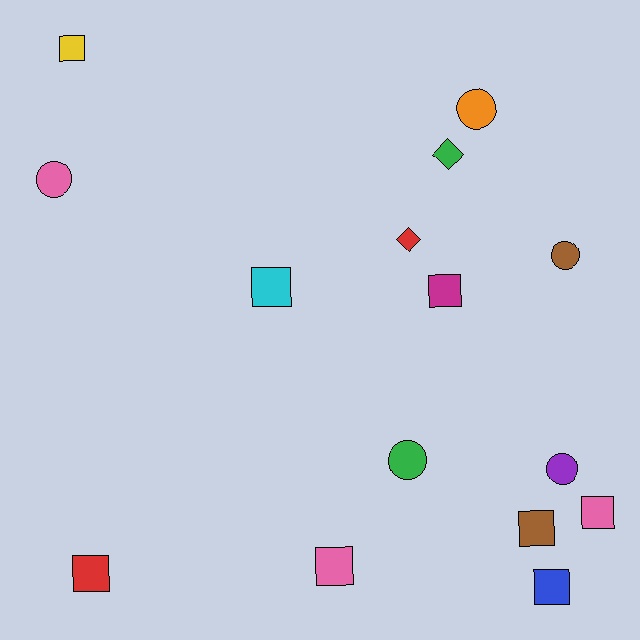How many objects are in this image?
There are 15 objects.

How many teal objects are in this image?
There are no teal objects.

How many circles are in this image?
There are 5 circles.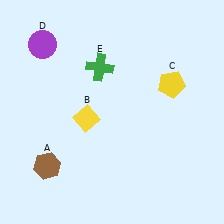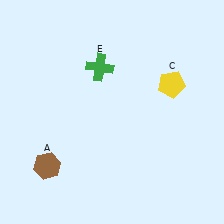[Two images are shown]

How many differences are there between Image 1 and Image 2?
There are 2 differences between the two images.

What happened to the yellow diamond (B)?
The yellow diamond (B) was removed in Image 2. It was in the bottom-left area of Image 1.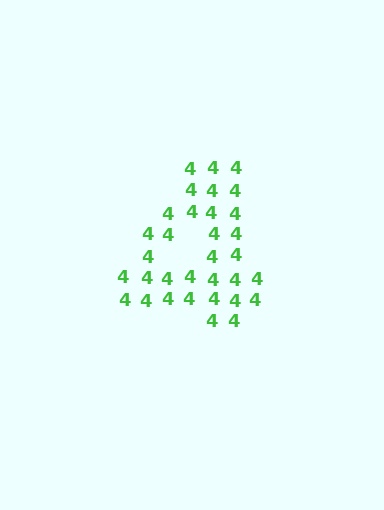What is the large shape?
The large shape is the digit 4.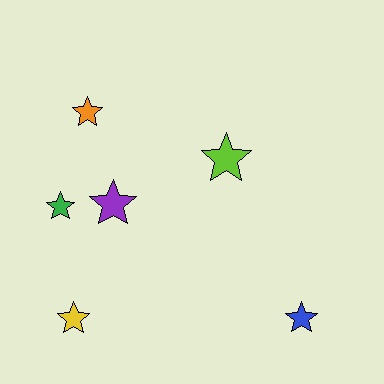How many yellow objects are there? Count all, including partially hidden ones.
There is 1 yellow object.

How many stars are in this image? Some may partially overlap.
There are 6 stars.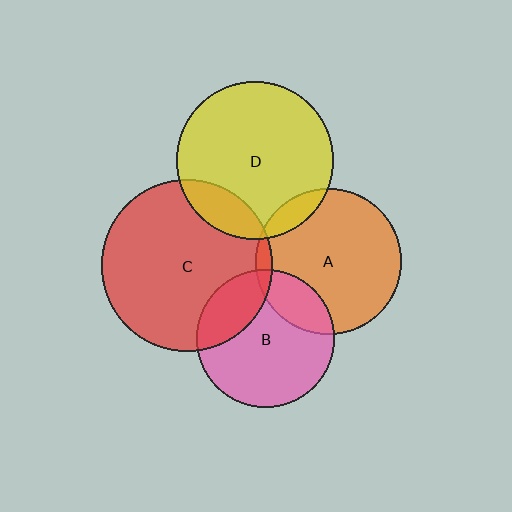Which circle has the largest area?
Circle C (red).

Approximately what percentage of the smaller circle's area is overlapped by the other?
Approximately 20%.